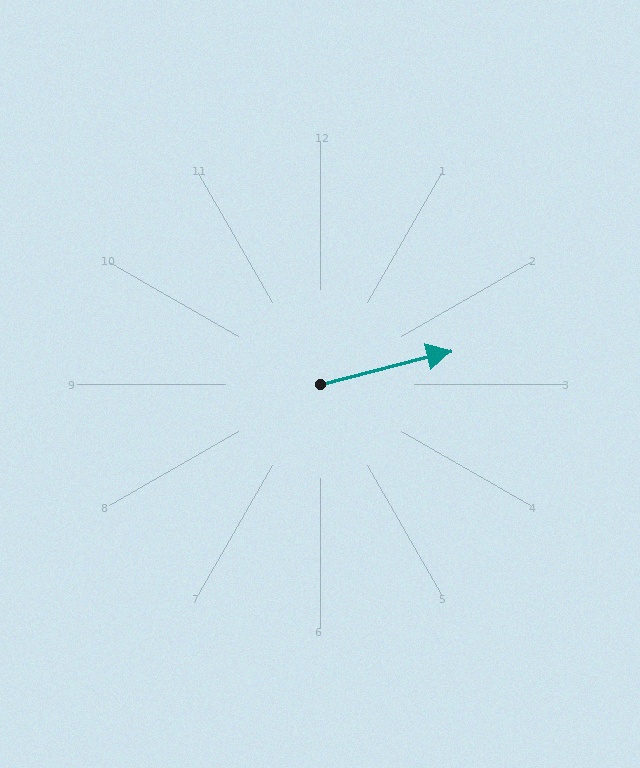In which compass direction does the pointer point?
East.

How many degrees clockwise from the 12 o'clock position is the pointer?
Approximately 76 degrees.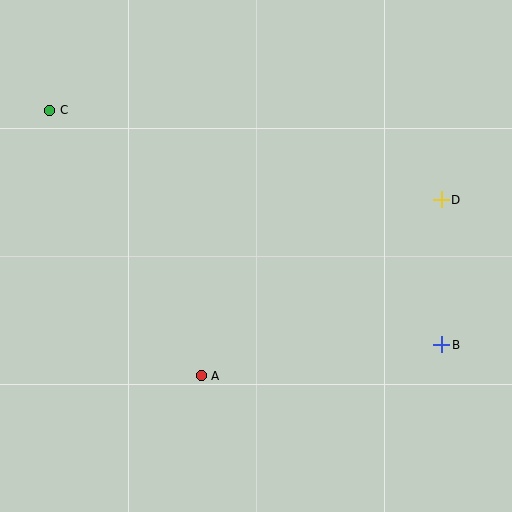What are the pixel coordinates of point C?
Point C is at (50, 110).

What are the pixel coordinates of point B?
Point B is at (442, 345).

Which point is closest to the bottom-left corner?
Point A is closest to the bottom-left corner.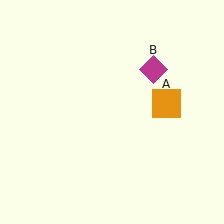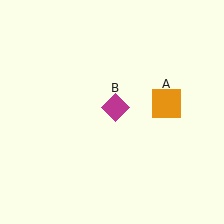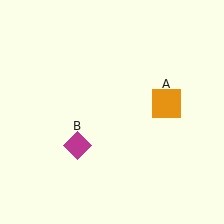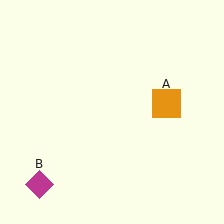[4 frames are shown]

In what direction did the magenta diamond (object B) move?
The magenta diamond (object B) moved down and to the left.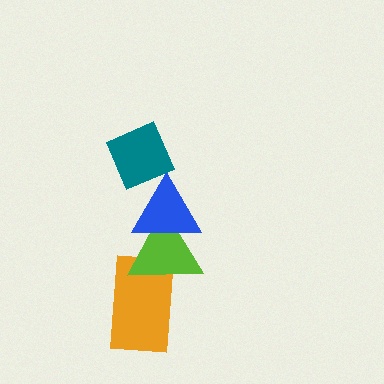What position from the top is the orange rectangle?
The orange rectangle is 4th from the top.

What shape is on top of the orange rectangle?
The lime triangle is on top of the orange rectangle.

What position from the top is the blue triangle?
The blue triangle is 2nd from the top.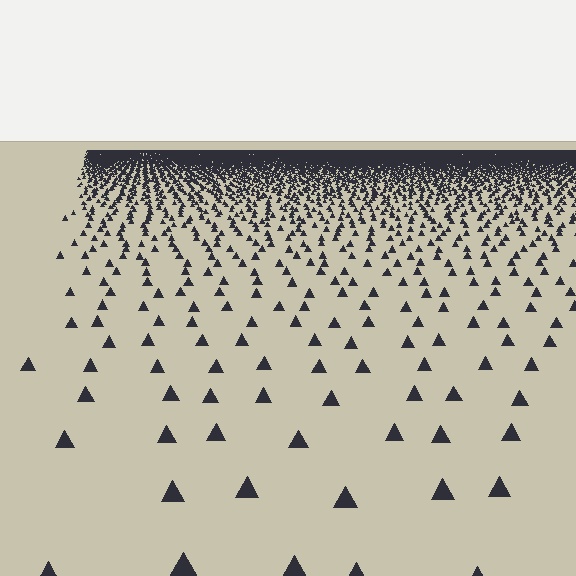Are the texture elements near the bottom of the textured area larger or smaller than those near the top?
Larger. Near the bottom, elements are closer to the viewer and appear at a bigger on-screen size.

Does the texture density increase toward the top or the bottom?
Density increases toward the top.